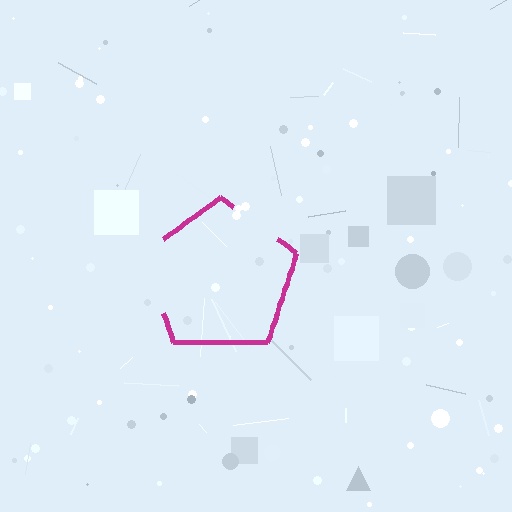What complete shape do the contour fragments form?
The contour fragments form a pentagon.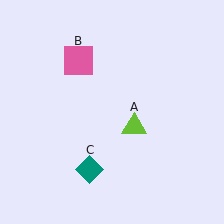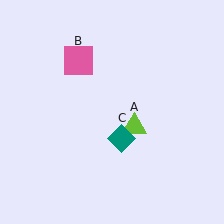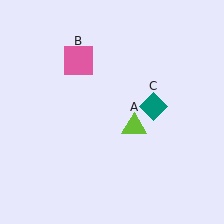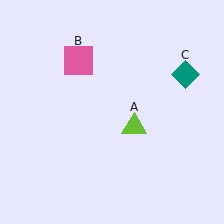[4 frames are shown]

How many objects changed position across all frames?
1 object changed position: teal diamond (object C).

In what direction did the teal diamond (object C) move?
The teal diamond (object C) moved up and to the right.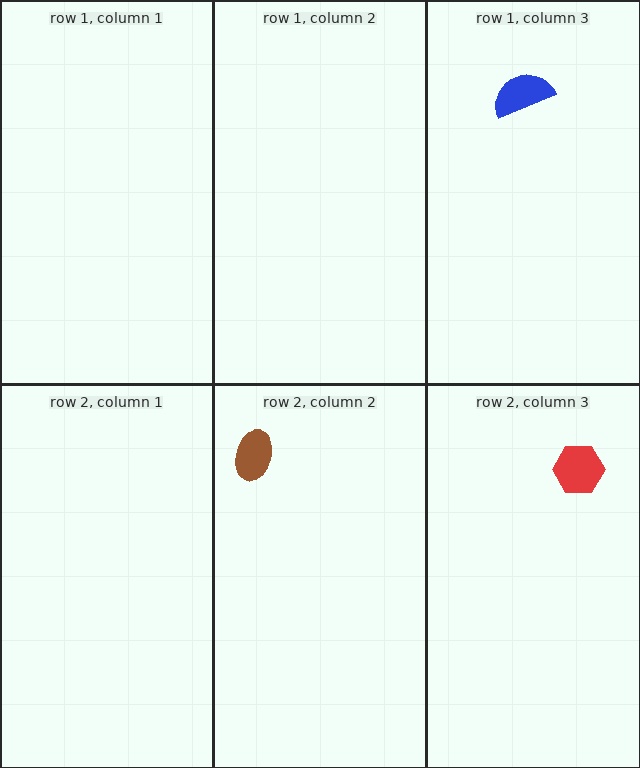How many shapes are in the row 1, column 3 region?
1.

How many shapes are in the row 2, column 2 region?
1.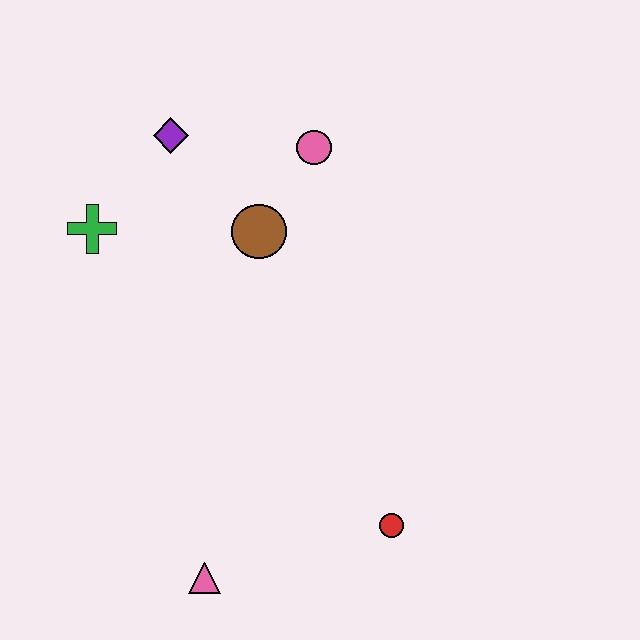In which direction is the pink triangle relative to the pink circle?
The pink triangle is below the pink circle.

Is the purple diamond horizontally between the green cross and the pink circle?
Yes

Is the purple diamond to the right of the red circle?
No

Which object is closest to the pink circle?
The brown circle is closest to the pink circle.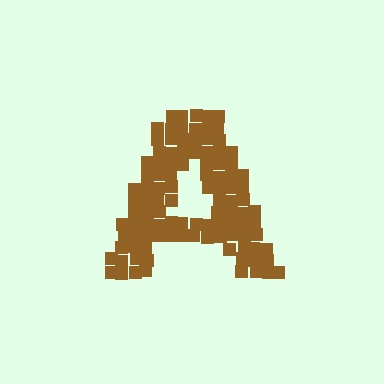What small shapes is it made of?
It is made of small squares.